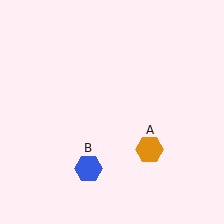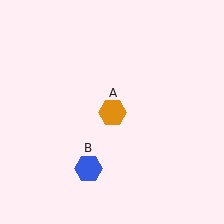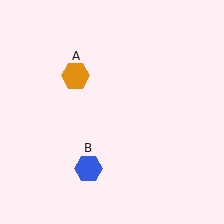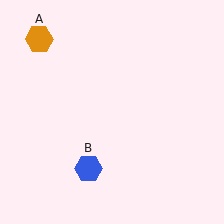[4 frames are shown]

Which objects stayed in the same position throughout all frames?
Blue hexagon (object B) remained stationary.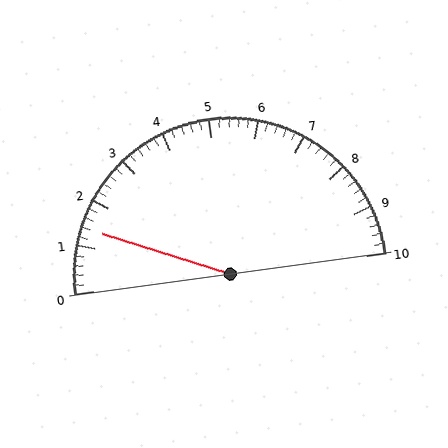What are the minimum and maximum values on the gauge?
The gauge ranges from 0 to 10.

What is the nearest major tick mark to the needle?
The nearest major tick mark is 1.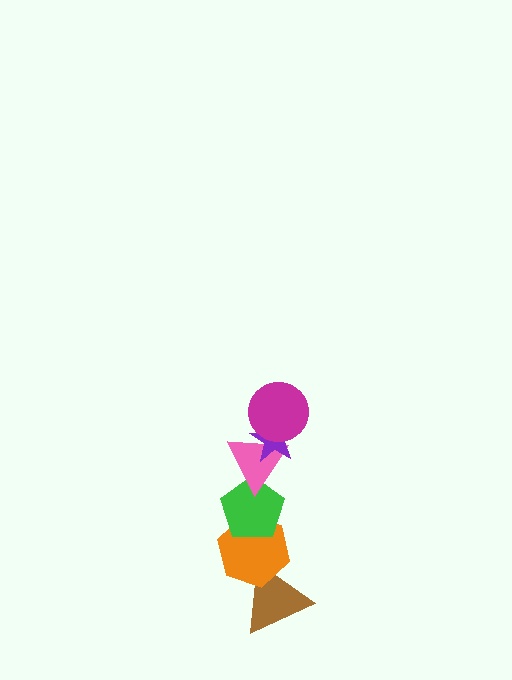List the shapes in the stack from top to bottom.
From top to bottom: the magenta circle, the purple star, the pink triangle, the green pentagon, the orange hexagon, the brown triangle.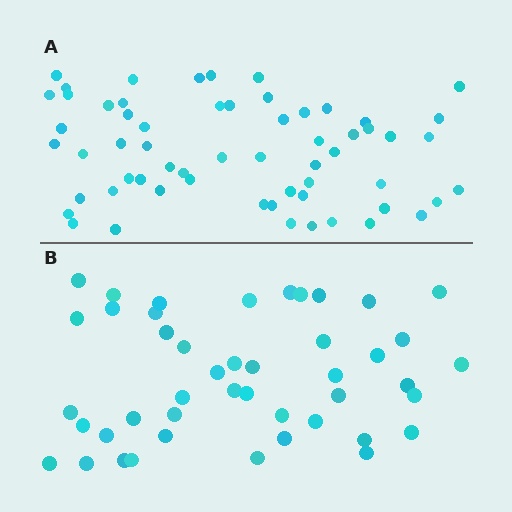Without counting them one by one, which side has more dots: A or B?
Region A (the top region) has more dots.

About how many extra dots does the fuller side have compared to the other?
Region A has approximately 15 more dots than region B.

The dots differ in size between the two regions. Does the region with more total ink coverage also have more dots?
No. Region B has more total ink coverage because its dots are larger, but region A actually contains more individual dots. Total area can be misleading — the number of items is what matters here.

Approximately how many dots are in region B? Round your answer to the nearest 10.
About 40 dots. (The exact count is 45, which rounds to 40.)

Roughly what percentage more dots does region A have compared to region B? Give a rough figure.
About 35% more.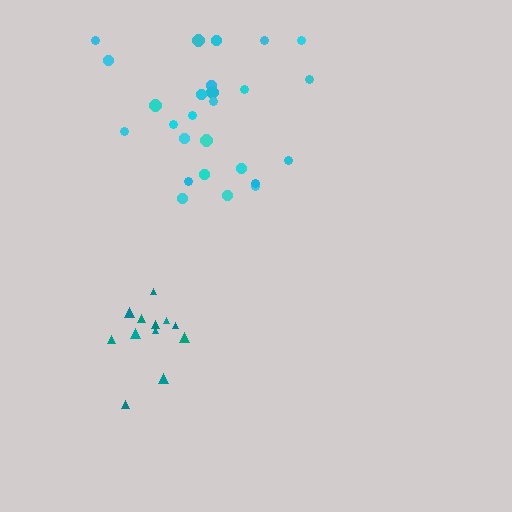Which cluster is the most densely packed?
Teal.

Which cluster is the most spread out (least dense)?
Cyan.